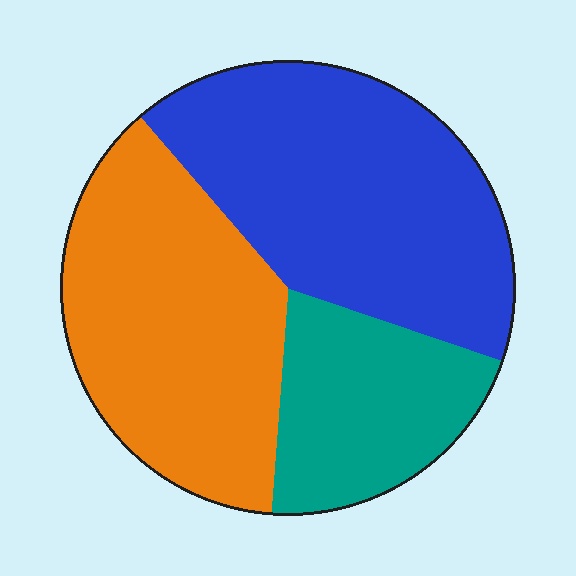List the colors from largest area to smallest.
From largest to smallest: blue, orange, teal.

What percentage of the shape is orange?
Orange covers roughly 40% of the shape.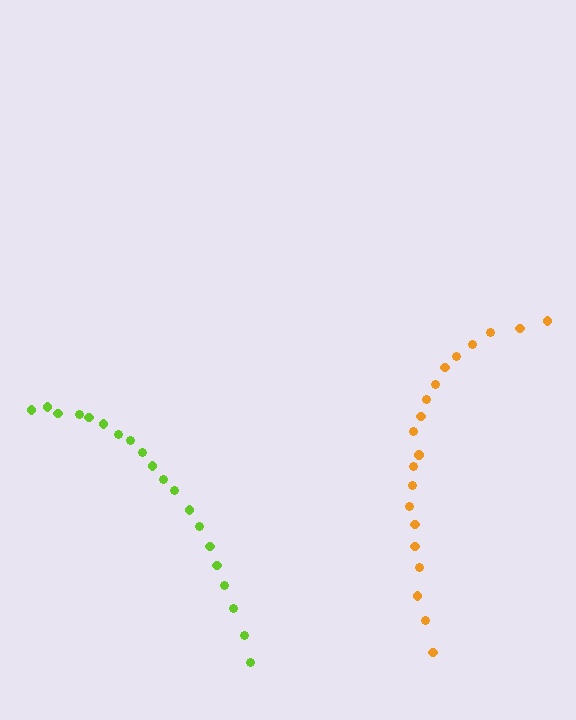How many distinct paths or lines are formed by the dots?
There are 2 distinct paths.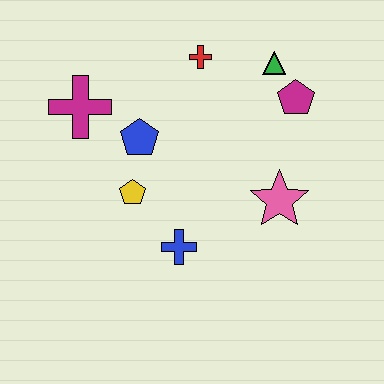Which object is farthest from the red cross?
The blue cross is farthest from the red cross.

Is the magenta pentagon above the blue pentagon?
Yes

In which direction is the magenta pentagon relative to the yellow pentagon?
The magenta pentagon is to the right of the yellow pentagon.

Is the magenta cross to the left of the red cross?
Yes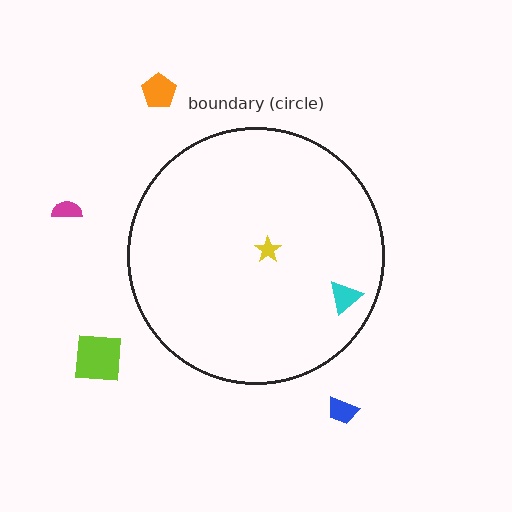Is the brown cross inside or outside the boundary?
Outside.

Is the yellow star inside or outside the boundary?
Inside.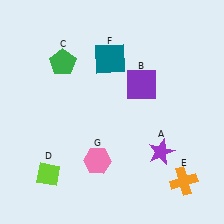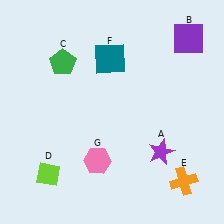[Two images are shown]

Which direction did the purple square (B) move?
The purple square (B) moved right.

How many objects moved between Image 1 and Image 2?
1 object moved between the two images.